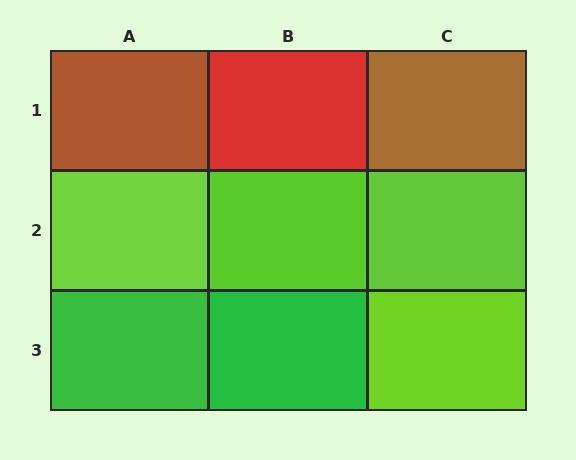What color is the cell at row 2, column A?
Lime.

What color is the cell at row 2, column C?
Lime.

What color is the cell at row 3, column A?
Green.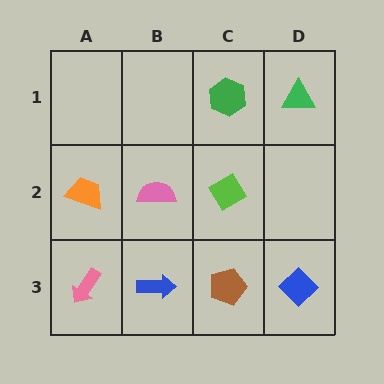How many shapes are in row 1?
2 shapes.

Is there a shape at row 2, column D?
No, that cell is empty.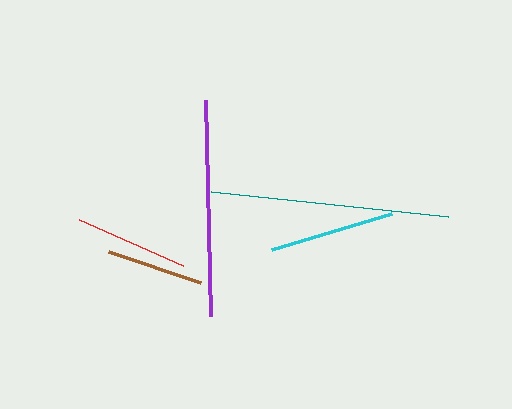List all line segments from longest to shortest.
From longest to shortest: teal, purple, cyan, red, brown.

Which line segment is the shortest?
The brown line is the shortest at approximately 97 pixels.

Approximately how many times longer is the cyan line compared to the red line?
The cyan line is approximately 1.1 times the length of the red line.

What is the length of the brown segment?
The brown segment is approximately 97 pixels long.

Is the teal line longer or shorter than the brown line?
The teal line is longer than the brown line.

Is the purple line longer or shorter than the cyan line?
The purple line is longer than the cyan line.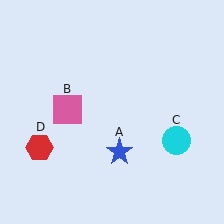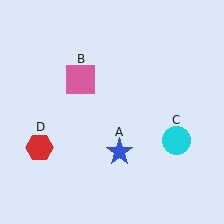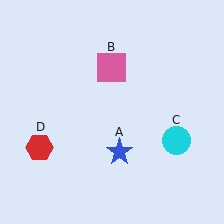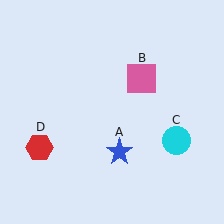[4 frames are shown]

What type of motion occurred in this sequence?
The pink square (object B) rotated clockwise around the center of the scene.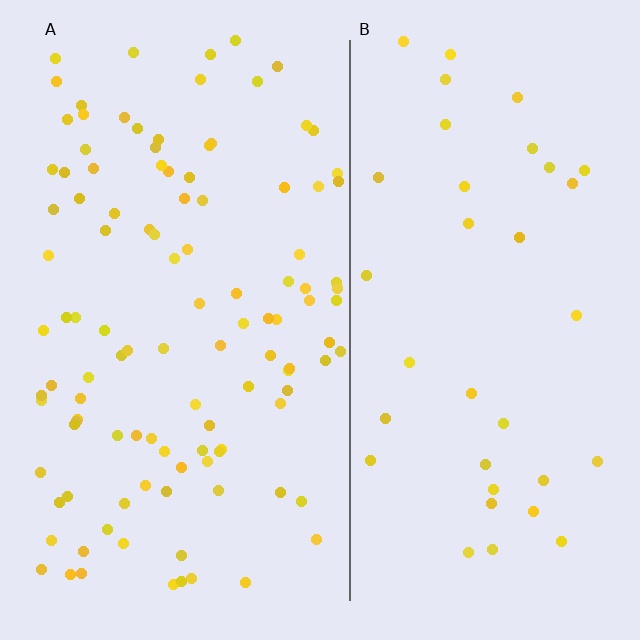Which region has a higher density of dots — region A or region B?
A (the left).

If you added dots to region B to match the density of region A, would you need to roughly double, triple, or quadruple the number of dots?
Approximately triple.